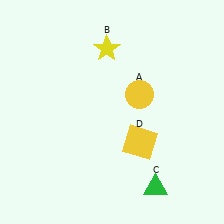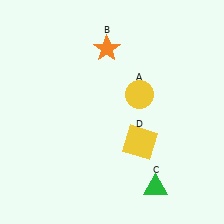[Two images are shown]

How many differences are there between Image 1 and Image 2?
There is 1 difference between the two images.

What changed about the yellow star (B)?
In Image 1, B is yellow. In Image 2, it changed to orange.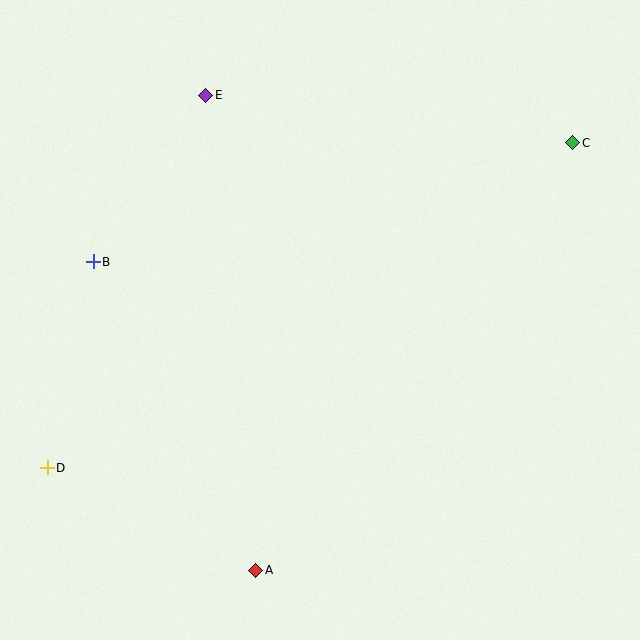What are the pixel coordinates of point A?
Point A is at (256, 570).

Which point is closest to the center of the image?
Point B at (93, 262) is closest to the center.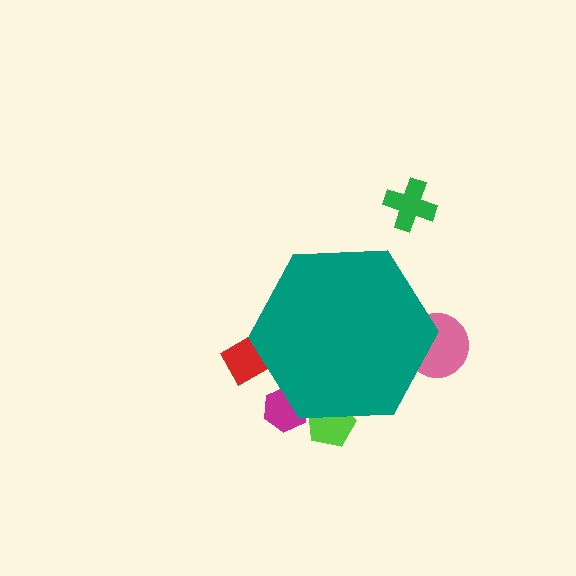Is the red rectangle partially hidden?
Yes, the red rectangle is partially hidden behind the teal hexagon.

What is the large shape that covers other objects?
A teal hexagon.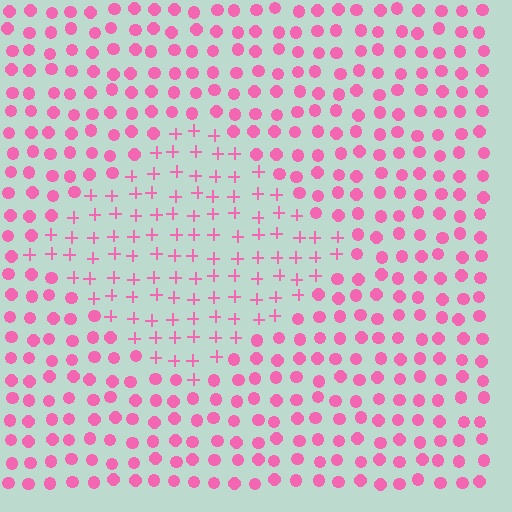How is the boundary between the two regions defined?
The boundary is defined by a change in element shape: plus signs inside vs. circles outside. All elements share the same color and spacing.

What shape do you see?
I see a diamond.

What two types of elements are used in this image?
The image uses plus signs inside the diamond region and circles outside it.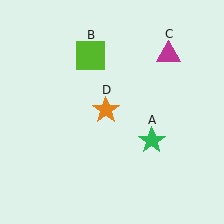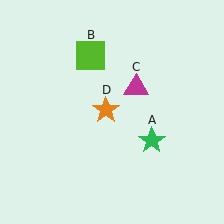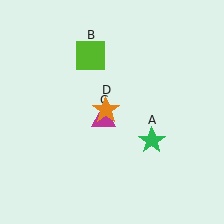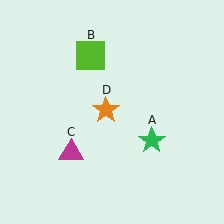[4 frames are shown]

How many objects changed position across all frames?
1 object changed position: magenta triangle (object C).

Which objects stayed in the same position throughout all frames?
Green star (object A) and lime square (object B) and orange star (object D) remained stationary.